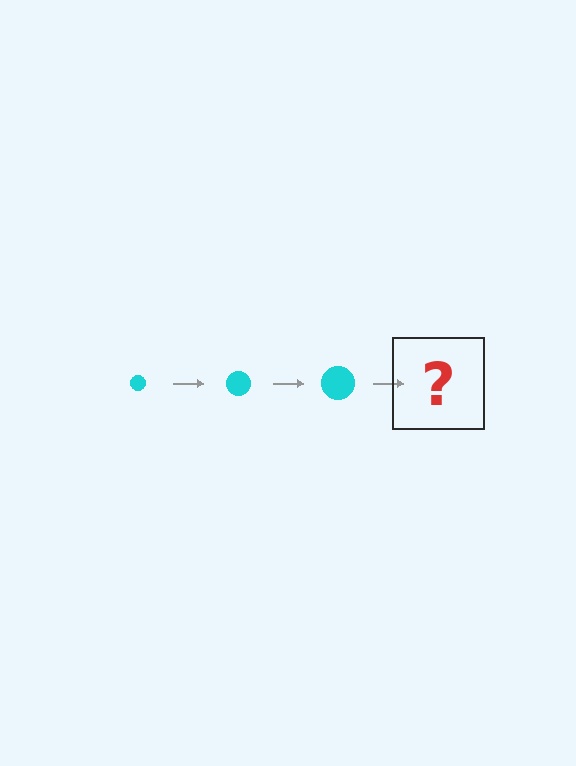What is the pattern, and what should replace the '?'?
The pattern is that the circle gets progressively larger each step. The '?' should be a cyan circle, larger than the previous one.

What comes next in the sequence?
The next element should be a cyan circle, larger than the previous one.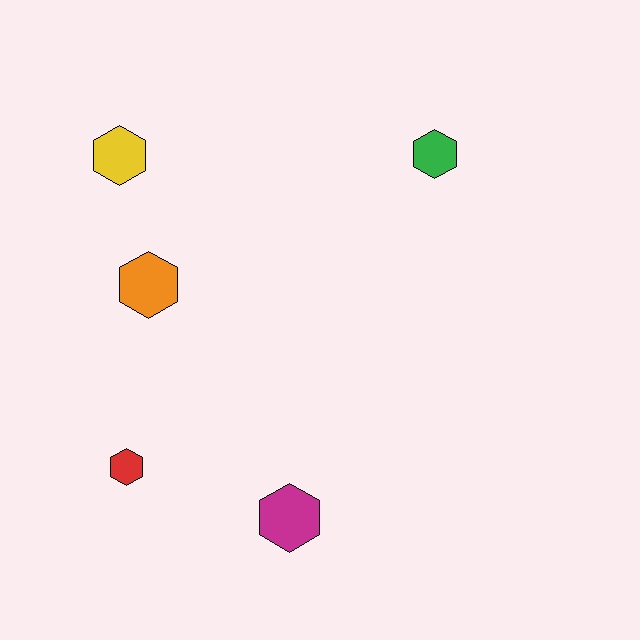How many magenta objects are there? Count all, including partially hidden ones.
There is 1 magenta object.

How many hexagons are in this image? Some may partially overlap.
There are 5 hexagons.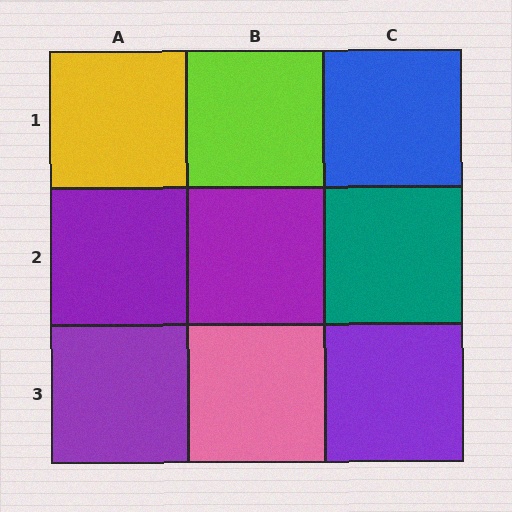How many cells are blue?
1 cell is blue.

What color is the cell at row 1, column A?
Yellow.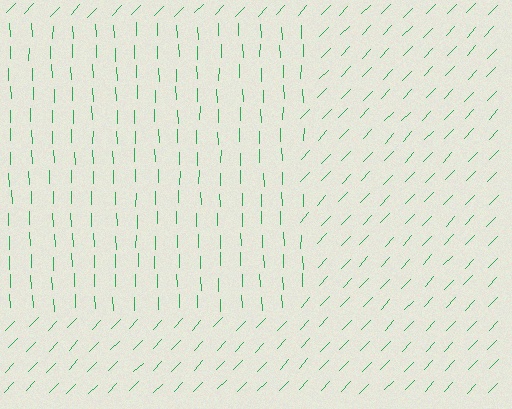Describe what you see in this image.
The image is filled with small green line segments. A rectangle region in the image has lines oriented differently from the surrounding lines, creating a visible texture boundary.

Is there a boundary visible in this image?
Yes, there is a texture boundary formed by a change in line orientation.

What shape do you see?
I see a rectangle.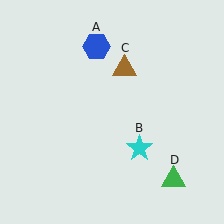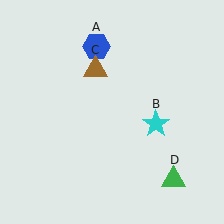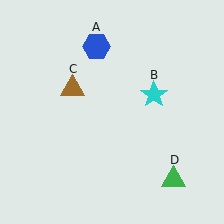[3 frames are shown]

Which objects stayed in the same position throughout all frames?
Blue hexagon (object A) and green triangle (object D) remained stationary.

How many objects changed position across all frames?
2 objects changed position: cyan star (object B), brown triangle (object C).